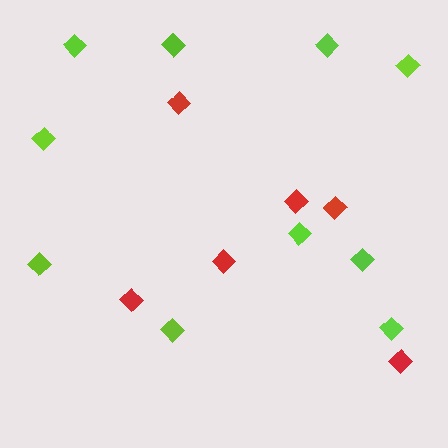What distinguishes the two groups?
There are 2 groups: one group of red diamonds (6) and one group of lime diamonds (10).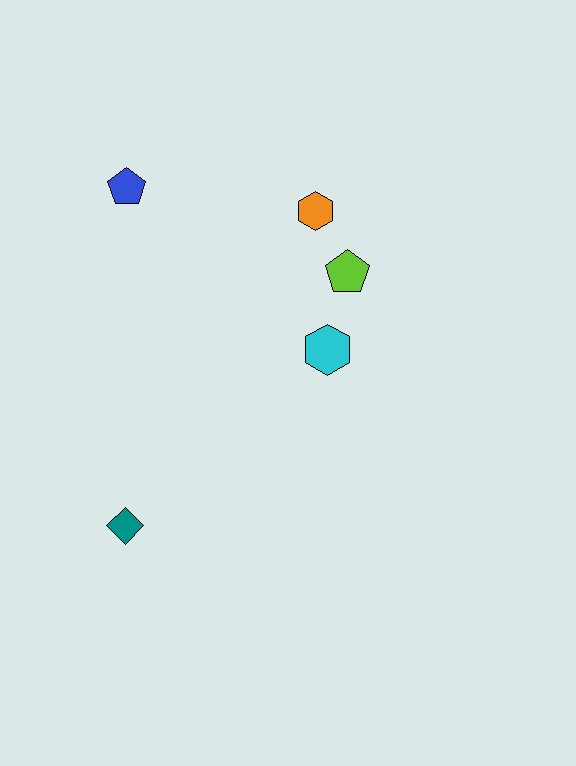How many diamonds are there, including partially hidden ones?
There is 1 diamond.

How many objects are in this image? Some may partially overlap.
There are 5 objects.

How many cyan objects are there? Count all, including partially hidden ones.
There is 1 cyan object.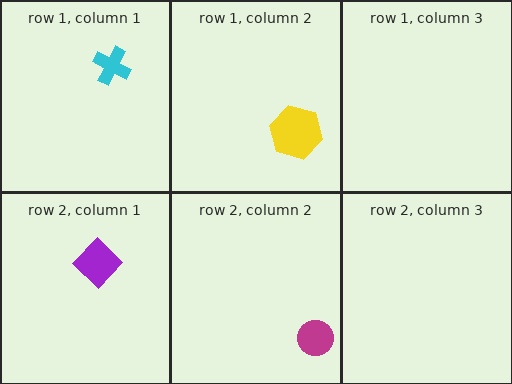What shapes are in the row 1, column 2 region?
The yellow hexagon.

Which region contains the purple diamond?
The row 2, column 1 region.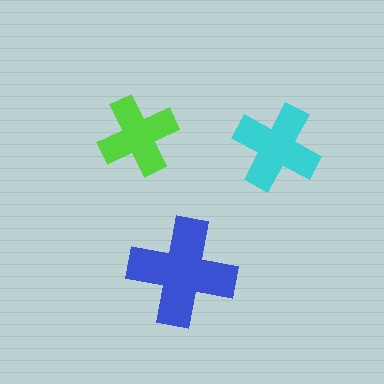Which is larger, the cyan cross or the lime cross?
The cyan one.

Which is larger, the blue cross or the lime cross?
The blue one.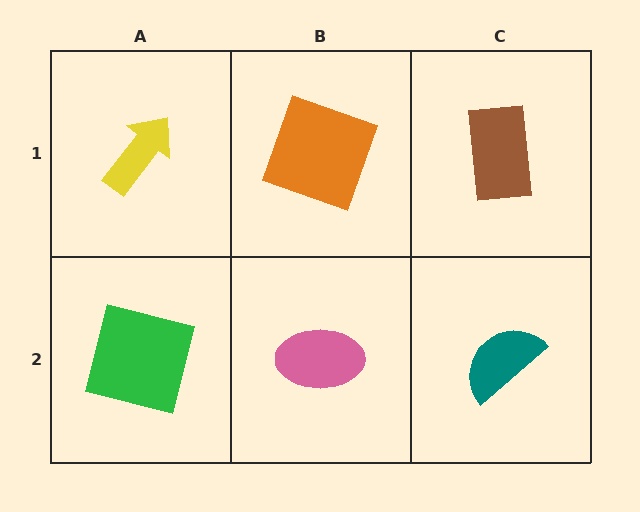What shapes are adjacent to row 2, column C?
A brown rectangle (row 1, column C), a pink ellipse (row 2, column B).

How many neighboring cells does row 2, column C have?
2.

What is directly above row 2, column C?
A brown rectangle.